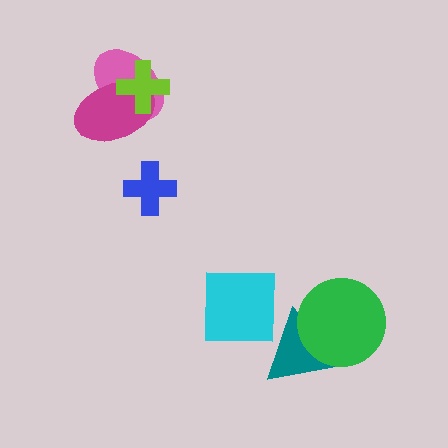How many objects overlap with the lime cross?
2 objects overlap with the lime cross.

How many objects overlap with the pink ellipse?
2 objects overlap with the pink ellipse.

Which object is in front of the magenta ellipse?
The lime cross is in front of the magenta ellipse.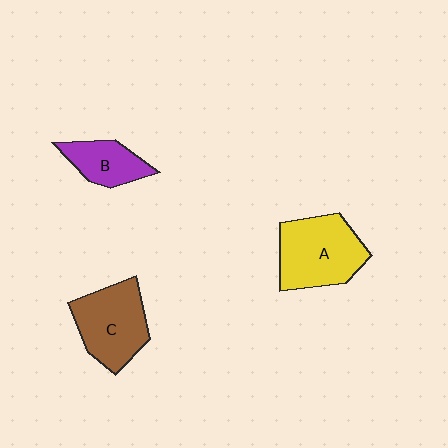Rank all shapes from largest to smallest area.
From largest to smallest: A (yellow), C (brown), B (purple).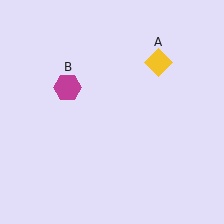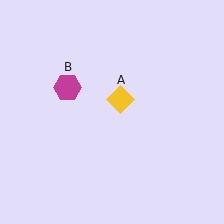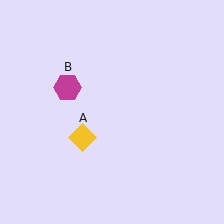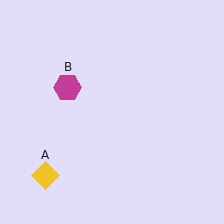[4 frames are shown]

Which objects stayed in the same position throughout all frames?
Magenta hexagon (object B) remained stationary.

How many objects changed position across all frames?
1 object changed position: yellow diamond (object A).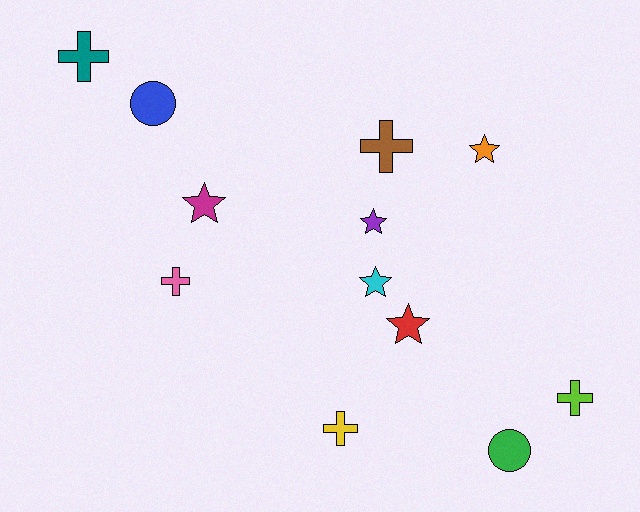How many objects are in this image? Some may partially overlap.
There are 12 objects.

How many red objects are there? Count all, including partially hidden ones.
There is 1 red object.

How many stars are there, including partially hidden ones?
There are 5 stars.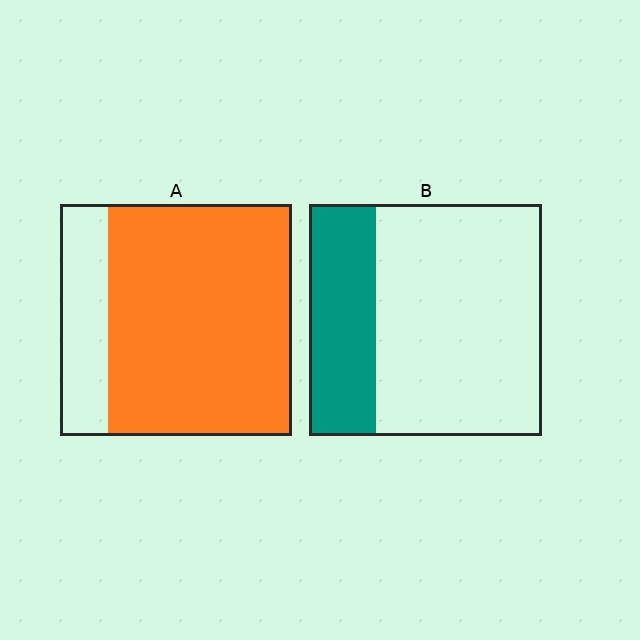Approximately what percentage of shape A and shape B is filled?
A is approximately 80% and B is approximately 30%.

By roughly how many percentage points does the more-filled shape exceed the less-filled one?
By roughly 50 percentage points (A over B).